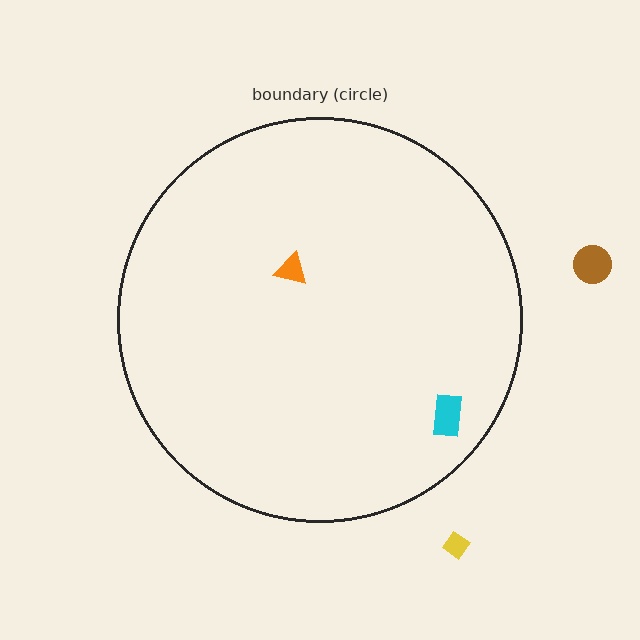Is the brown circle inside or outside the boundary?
Outside.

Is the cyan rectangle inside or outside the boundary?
Inside.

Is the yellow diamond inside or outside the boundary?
Outside.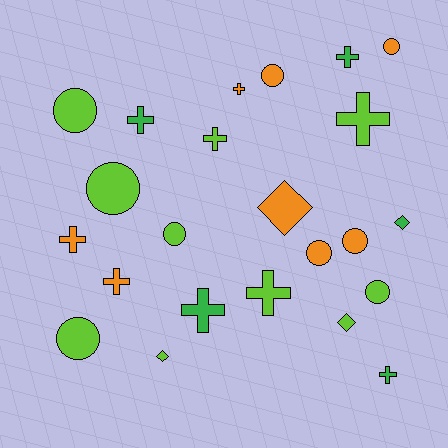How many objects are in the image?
There are 23 objects.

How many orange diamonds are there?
There is 1 orange diamond.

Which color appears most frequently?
Lime, with 10 objects.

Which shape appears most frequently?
Cross, with 10 objects.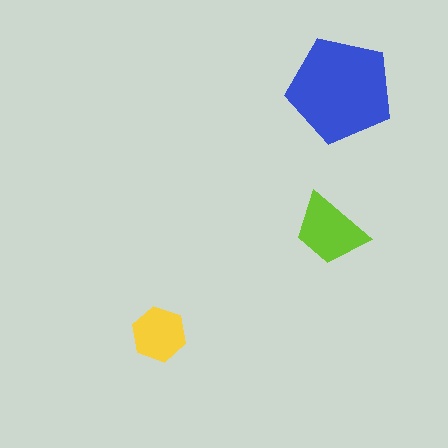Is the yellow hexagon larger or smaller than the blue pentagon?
Smaller.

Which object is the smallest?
The yellow hexagon.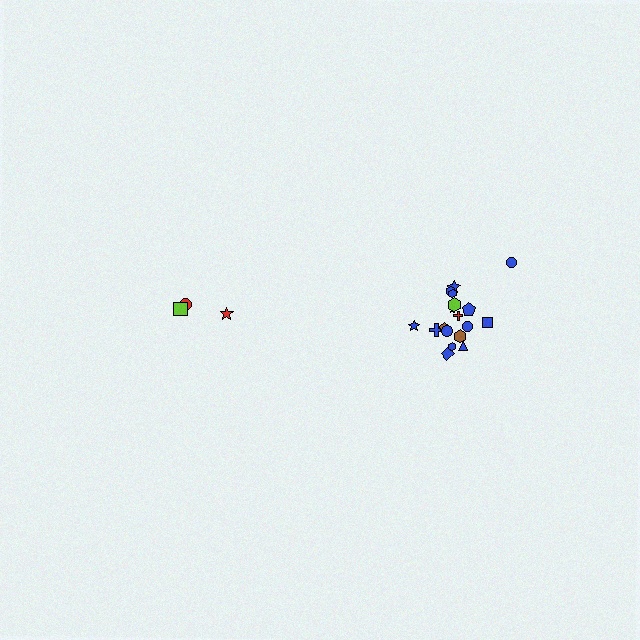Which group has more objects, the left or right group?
The right group.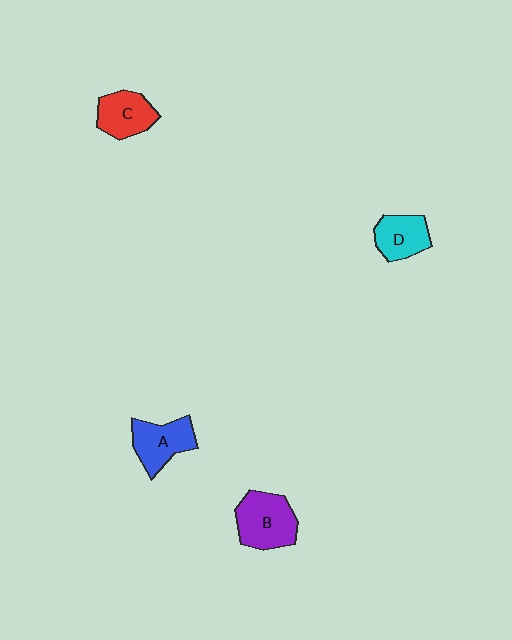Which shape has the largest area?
Shape B (purple).